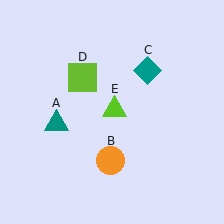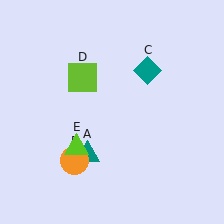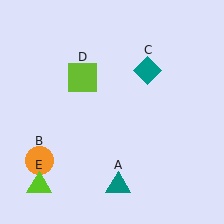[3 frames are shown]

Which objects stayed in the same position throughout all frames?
Teal diamond (object C) and lime square (object D) remained stationary.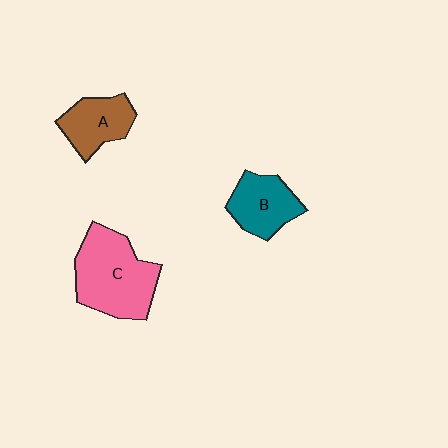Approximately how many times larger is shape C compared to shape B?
Approximately 1.7 times.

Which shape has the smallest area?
Shape A (brown).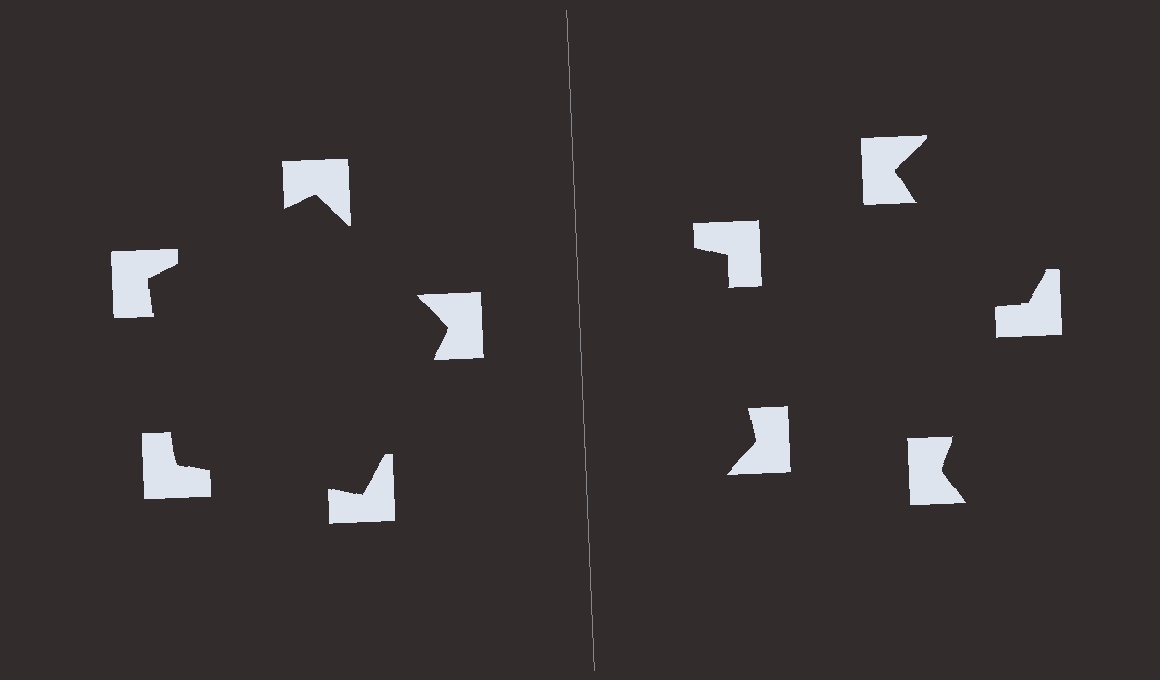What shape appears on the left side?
An illusory pentagon.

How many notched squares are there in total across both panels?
10 — 5 on each side.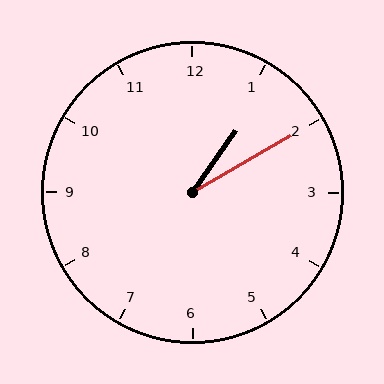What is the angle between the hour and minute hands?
Approximately 25 degrees.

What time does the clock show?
1:10.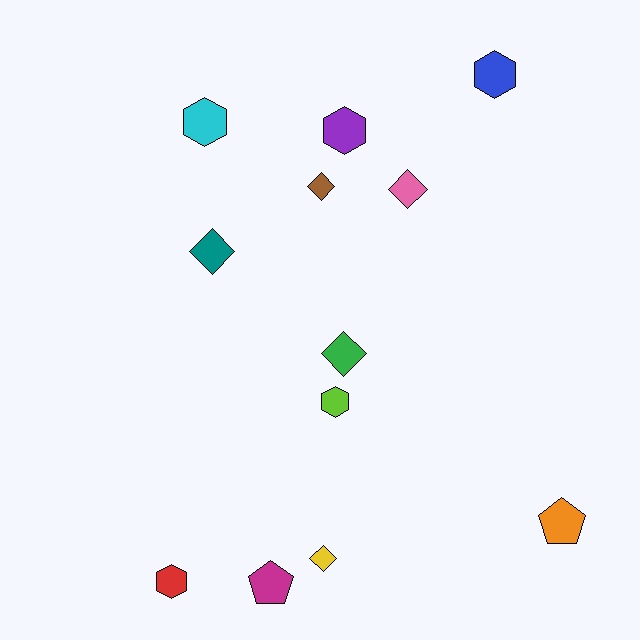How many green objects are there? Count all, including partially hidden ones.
There is 1 green object.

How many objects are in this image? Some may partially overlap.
There are 12 objects.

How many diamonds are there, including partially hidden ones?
There are 5 diamonds.